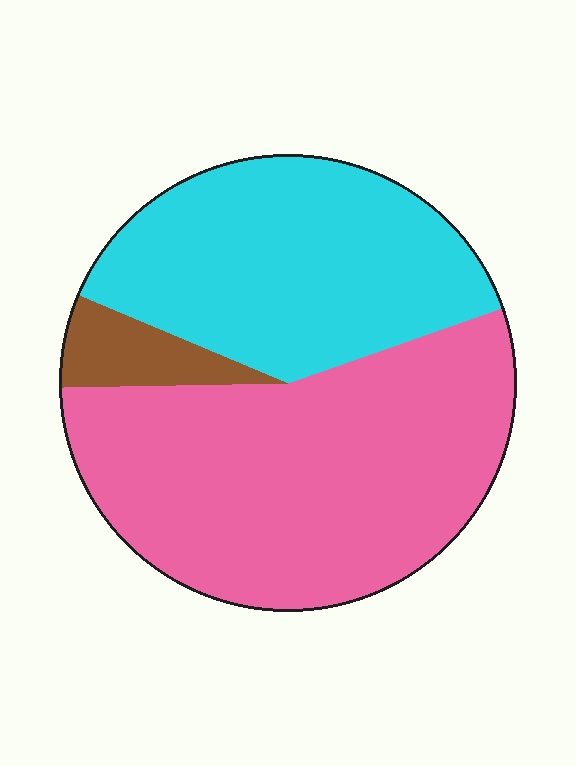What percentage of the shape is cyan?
Cyan covers about 40% of the shape.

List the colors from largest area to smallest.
From largest to smallest: pink, cyan, brown.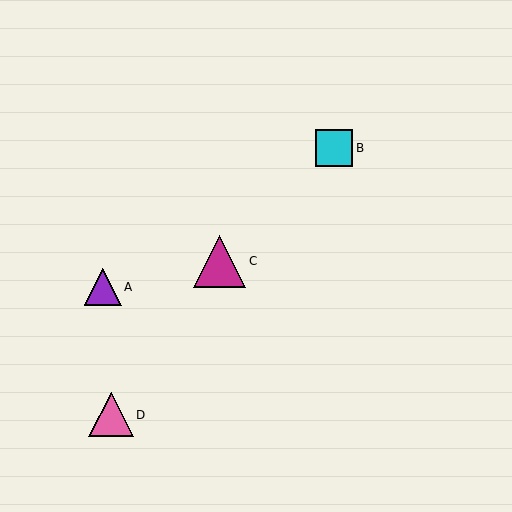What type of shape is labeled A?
Shape A is a purple triangle.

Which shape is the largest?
The magenta triangle (labeled C) is the largest.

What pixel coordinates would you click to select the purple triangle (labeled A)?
Click at (103, 287) to select the purple triangle A.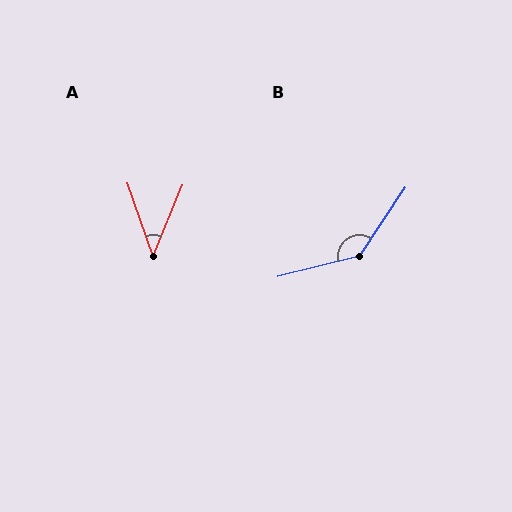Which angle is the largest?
B, at approximately 138 degrees.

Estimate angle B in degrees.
Approximately 138 degrees.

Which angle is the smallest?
A, at approximately 42 degrees.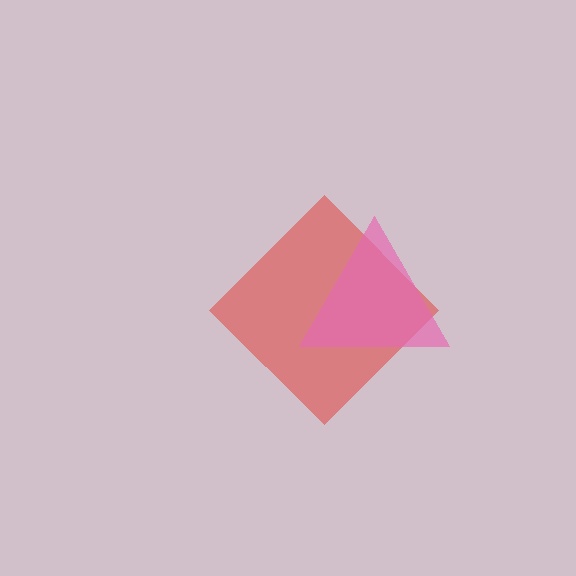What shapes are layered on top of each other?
The layered shapes are: a red diamond, a pink triangle.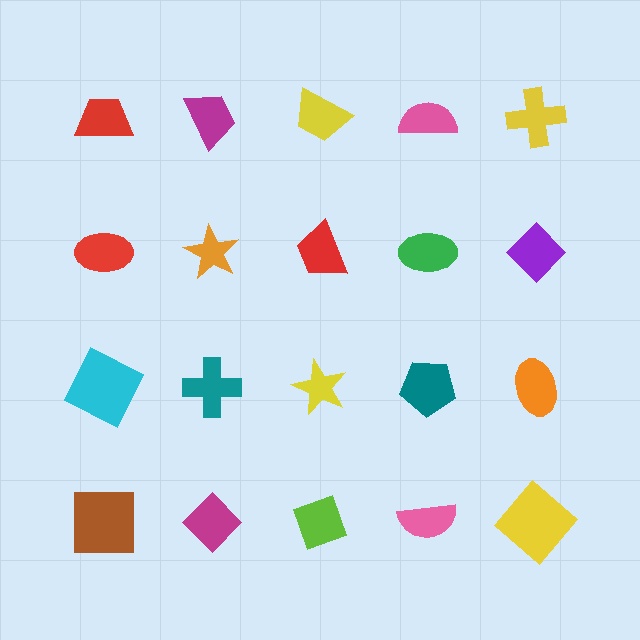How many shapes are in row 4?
5 shapes.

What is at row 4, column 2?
A magenta diamond.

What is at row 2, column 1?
A red ellipse.